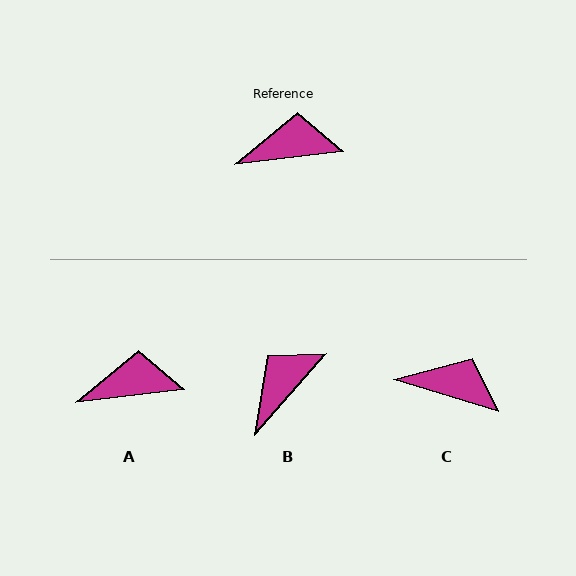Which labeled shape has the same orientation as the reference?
A.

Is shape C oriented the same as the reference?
No, it is off by about 24 degrees.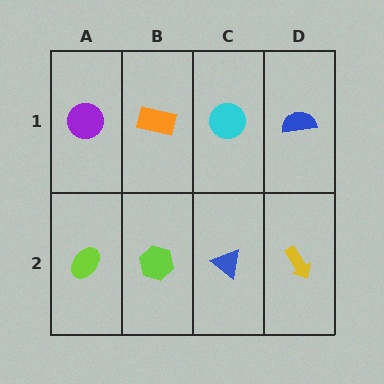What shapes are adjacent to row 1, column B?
A lime hexagon (row 2, column B), a purple circle (row 1, column A), a cyan circle (row 1, column C).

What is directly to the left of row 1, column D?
A cyan circle.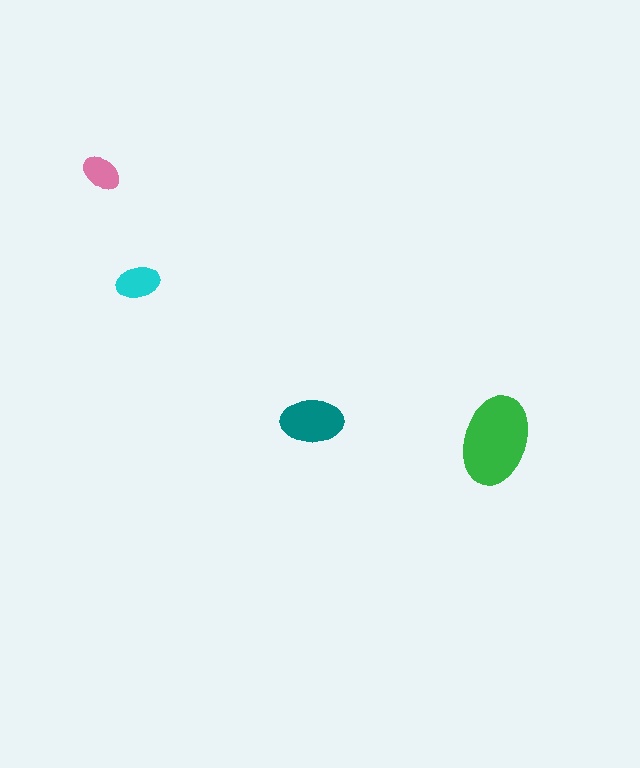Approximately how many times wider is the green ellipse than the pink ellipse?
About 2.5 times wider.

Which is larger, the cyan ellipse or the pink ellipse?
The cyan one.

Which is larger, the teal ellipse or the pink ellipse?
The teal one.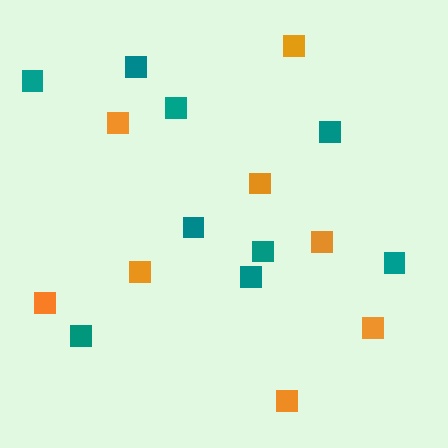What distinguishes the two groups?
There are 2 groups: one group of orange squares (8) and one group of teal squares (9).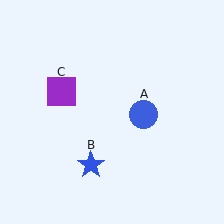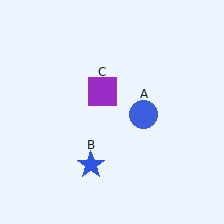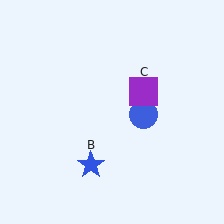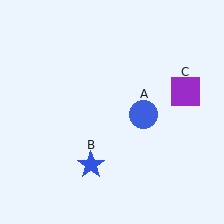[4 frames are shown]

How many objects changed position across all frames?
1 object changed position: purple square (object C).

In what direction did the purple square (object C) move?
The purple square (object C) moved right.